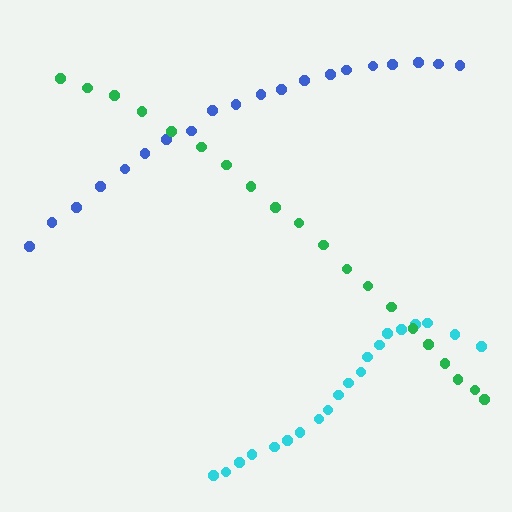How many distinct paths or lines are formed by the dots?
There are 3 distinct paths.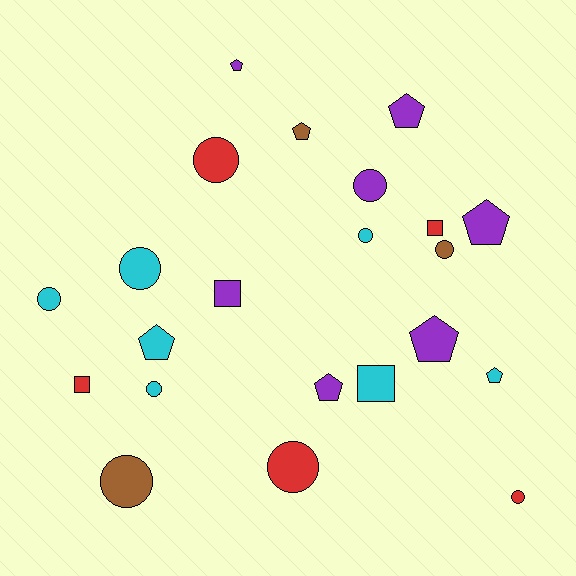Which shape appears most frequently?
Circle, with 10 objects.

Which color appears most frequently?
Cyan, with 7 objects.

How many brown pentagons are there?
There is 1 brown pentagon.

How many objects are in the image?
There are 22 objects.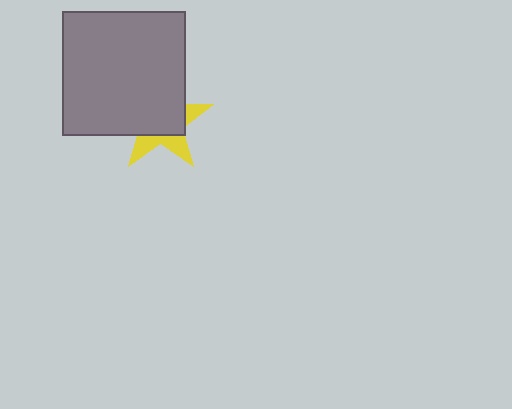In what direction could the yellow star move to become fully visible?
The yellow star could move toward the lower-right. That would shift it out from behind the gray square entirely.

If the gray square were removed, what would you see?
You would see the complete yellow star.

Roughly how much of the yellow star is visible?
A small part of it is visible (roughly 36%).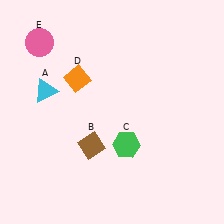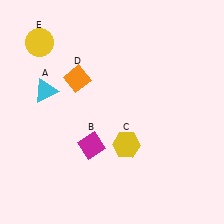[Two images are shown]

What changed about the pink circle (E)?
In Image 1, E is pink. In Image 2, it changed to yellow.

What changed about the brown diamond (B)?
In Image 1, B is brown. In Image 2, it changed to magenta.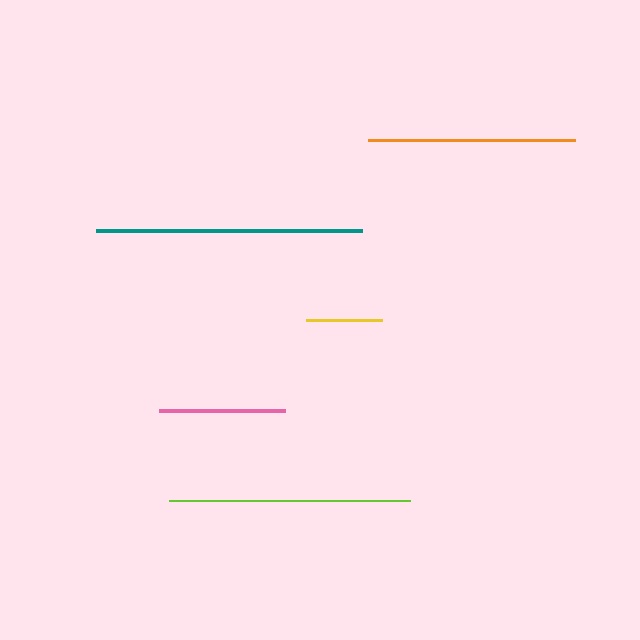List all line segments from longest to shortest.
From longest to shortest: teal, lime, orange, pink, yellow.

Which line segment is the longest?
The teal line is the longest at approximately 267 pixels.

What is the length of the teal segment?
The teal segment is approximately 267 pixels long.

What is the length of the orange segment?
The orange segment is approximately 207 pixels long.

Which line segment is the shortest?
The yellow line is the shortest at approximately 76 pixels.